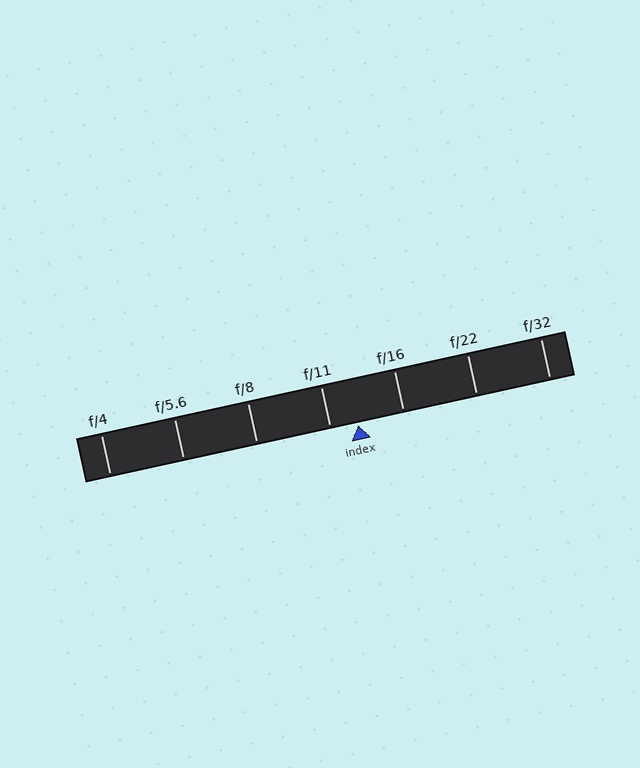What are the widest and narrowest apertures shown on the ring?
The widest aperture shown is f/4 and the narrowest is f/32.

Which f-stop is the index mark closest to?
The index mark is closest to f/11.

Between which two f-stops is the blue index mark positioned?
The index mark is between f/11 and f/16.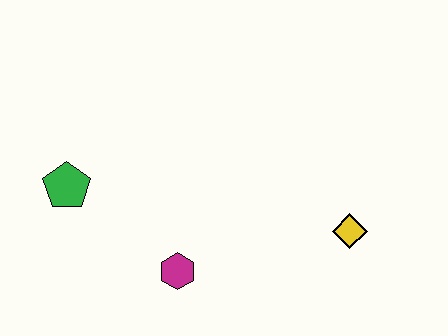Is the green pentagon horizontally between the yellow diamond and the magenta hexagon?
No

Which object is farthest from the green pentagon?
The yellow diamond is farthest from the green pentagon.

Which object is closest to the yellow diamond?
The magenta hexagon is closest to the yellow diamond.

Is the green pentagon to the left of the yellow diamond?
Yes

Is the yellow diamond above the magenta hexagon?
Yes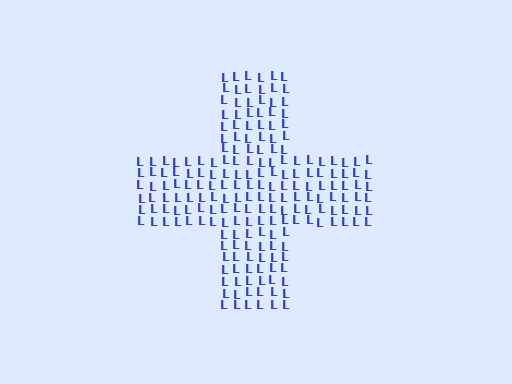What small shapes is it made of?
It is made of small letter L's.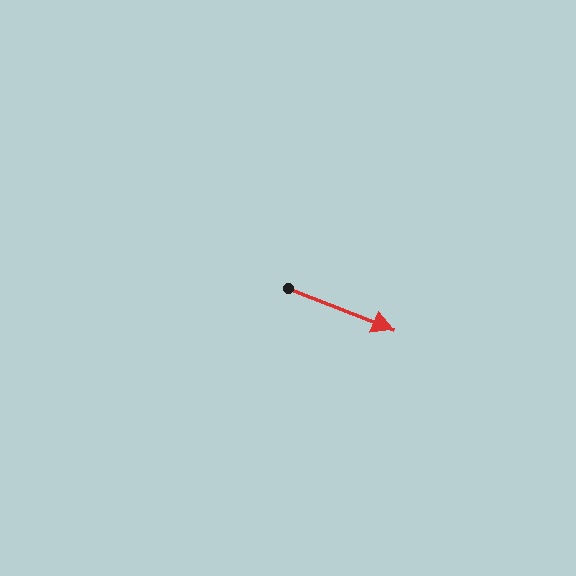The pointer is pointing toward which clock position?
Roughly 4 o'clock.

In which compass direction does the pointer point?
East.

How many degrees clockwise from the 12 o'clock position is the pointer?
Approximately 112 degrees.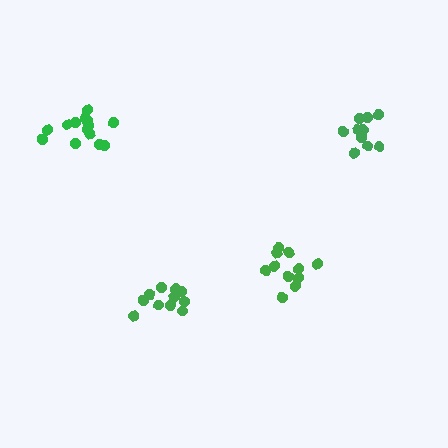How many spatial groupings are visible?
There are 4 spatial groupings.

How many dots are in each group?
Group 1: 12 dots, Group 2: 11 dots, Group 3: 14 dots, Group 4: 11 dots (48 total).